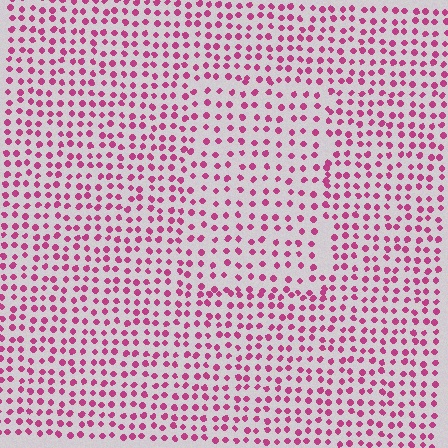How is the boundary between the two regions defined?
The boundary is defined by a change in element density (approximately 1.4x ratio). All elements are the same color, size, and shape.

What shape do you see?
I see a rectangle.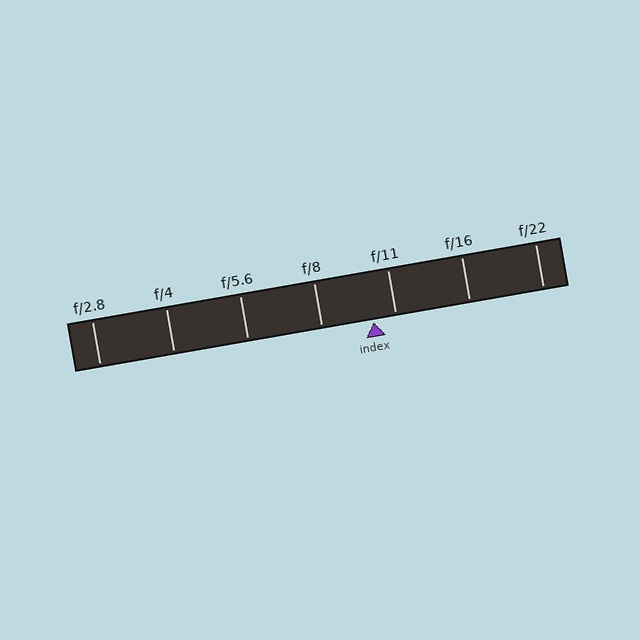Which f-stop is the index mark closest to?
The index mark is closest to f/11.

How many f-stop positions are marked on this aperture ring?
There are 7 f-stop positions marked.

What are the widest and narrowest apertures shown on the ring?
The widest aperture shown is f/2.8 and the narrowest is f/22.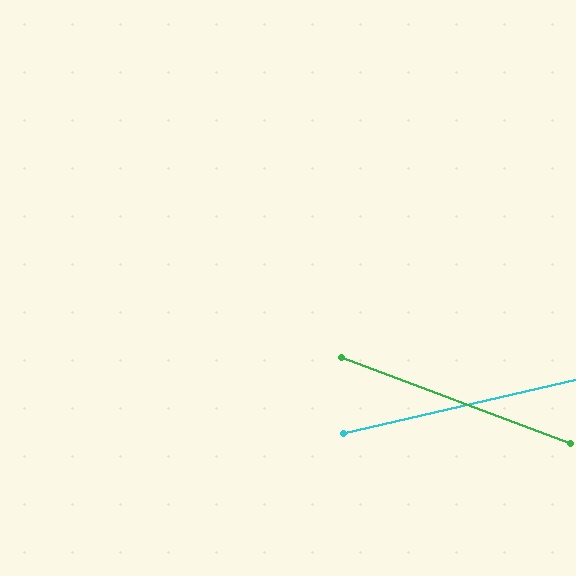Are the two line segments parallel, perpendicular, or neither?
Neither parallel nor perpendicular — they differ by about 34°.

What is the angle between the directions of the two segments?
Approximately 34 degrees.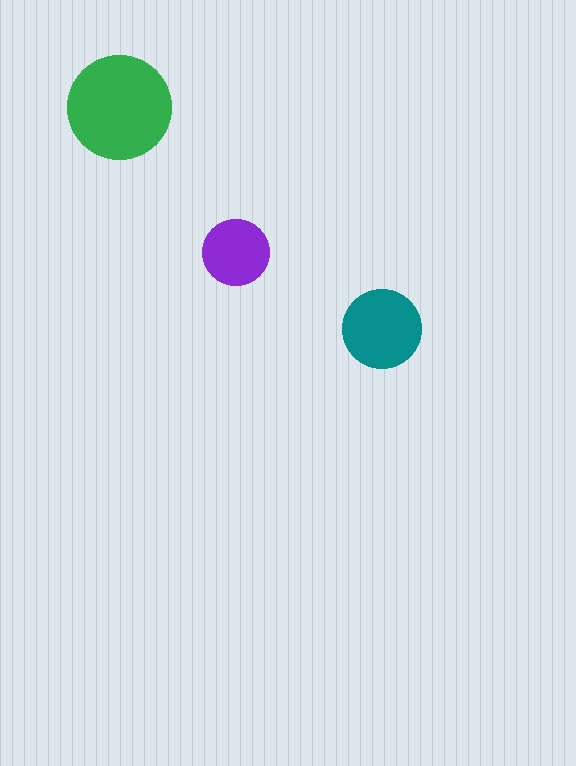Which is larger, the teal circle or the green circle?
The green one.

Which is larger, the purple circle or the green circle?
The green one.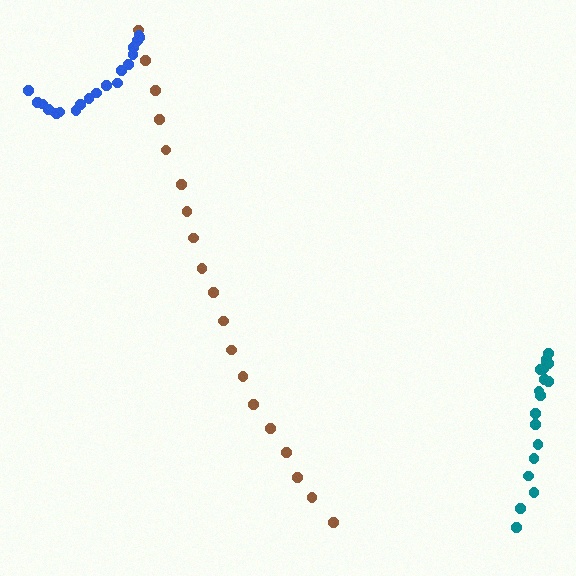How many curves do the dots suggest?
There are 3 distinct paths.